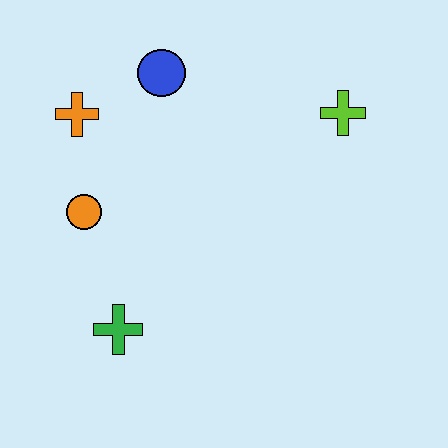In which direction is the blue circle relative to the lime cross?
The blue circle is to the left of the lime cross.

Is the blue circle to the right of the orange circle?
Yes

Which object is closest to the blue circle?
The orange cross is closest to the blue circle.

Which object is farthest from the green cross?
The lime cross is farthest from the green cross.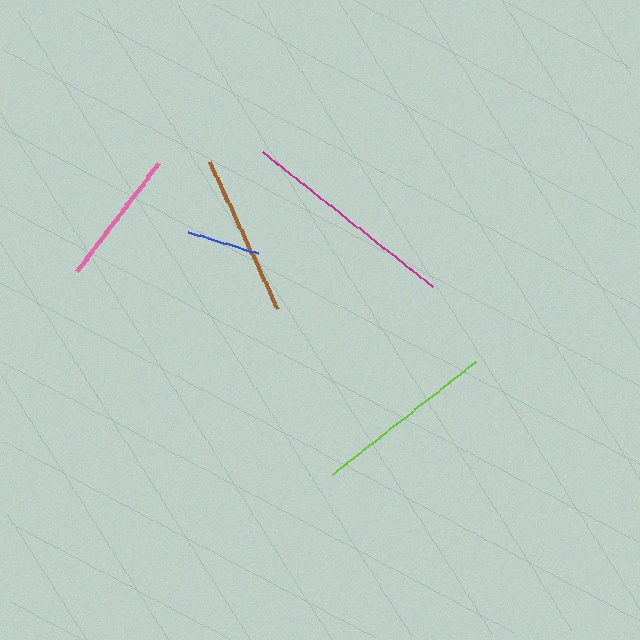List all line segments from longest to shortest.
From longest to shortest: magenta, lime, brown, pink, blue.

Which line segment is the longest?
The magenta line is the longest at approximately 218 pixels.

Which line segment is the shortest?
The blue line is the shortest at approximately 74 pixels.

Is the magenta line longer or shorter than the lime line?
The magenta line is longer than the lime line.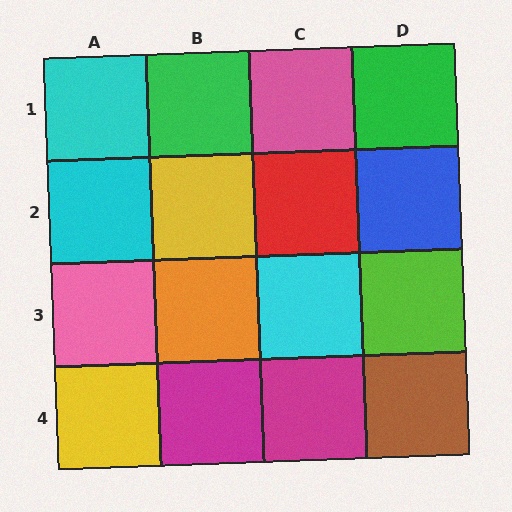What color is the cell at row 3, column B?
Orange.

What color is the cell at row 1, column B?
Green.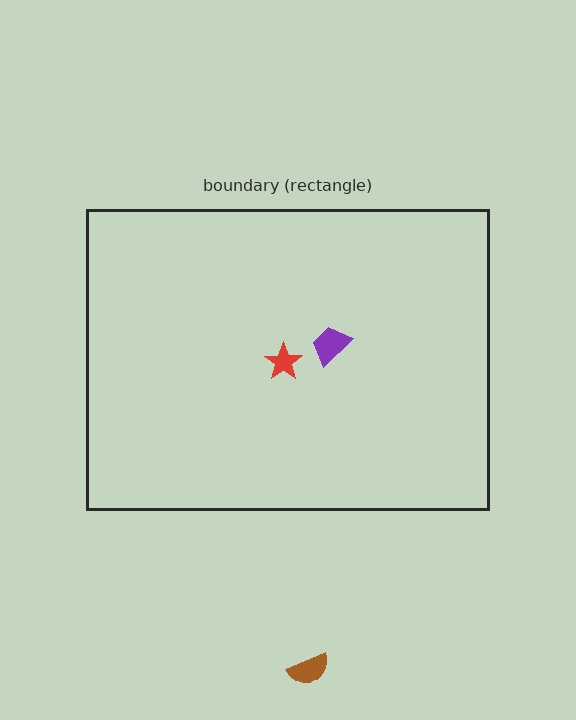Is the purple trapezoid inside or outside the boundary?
Inside.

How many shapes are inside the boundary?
2 inside, 1 outside.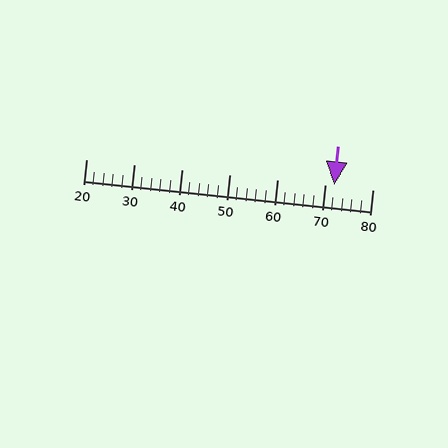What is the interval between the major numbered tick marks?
The major tick marks are spaced 10 units apart.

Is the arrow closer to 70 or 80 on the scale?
The arrow is closer to 70.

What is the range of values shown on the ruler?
The ruler shows values from 20 to 80.